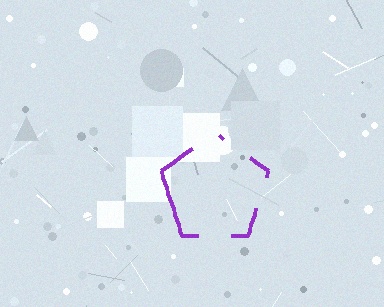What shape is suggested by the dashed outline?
The dashed outline suggests a pentagon.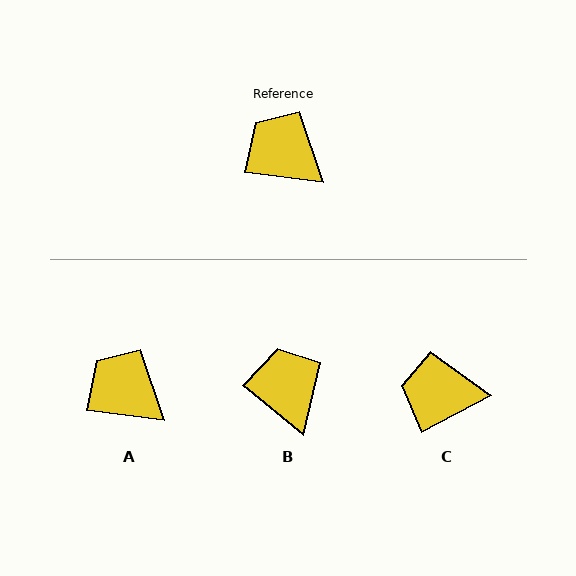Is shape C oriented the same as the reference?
No, it is off by about 35 degrees.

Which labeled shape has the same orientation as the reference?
A.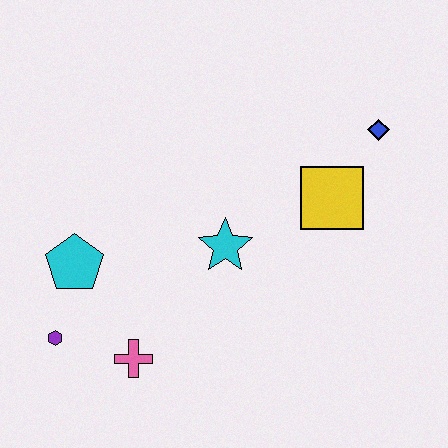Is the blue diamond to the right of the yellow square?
Yes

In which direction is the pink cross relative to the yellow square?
The pink cross is to the left of the yellow square.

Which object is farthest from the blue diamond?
The purple hexagon is farthest from the blue diamond.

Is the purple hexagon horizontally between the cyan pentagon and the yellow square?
No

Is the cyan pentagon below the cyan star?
Yes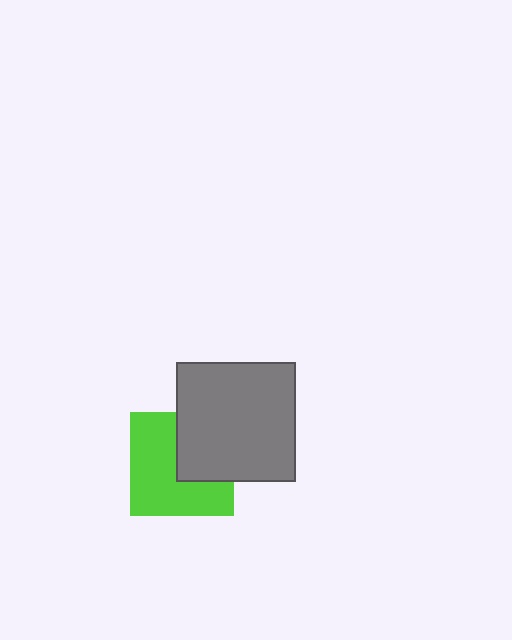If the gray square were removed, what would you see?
You would see the complete lime square.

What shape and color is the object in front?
The object in front is a gray square.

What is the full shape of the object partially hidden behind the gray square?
The partially hidden object is a lime square.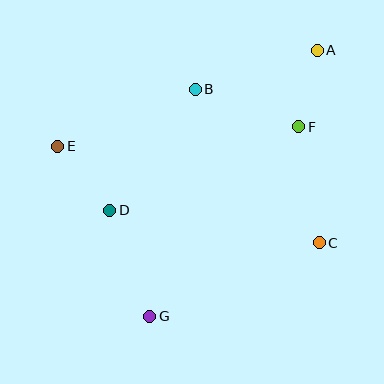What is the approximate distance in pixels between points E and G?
The distance between E and G is approximately 193 pixels.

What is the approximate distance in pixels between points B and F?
The distance between B and F is approximately 110 pixels.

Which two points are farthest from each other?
Points A and G are farthest from each other.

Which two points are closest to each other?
Points A and F are closest to each other.